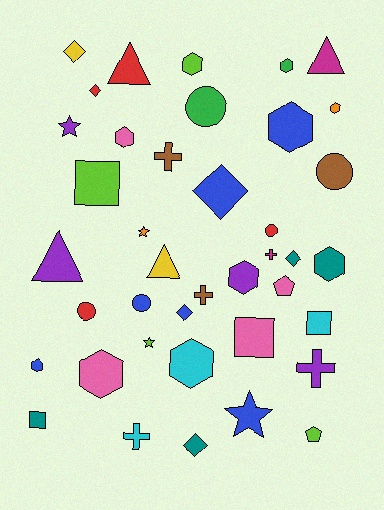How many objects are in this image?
There are 40 objects.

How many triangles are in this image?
There are 4 triangles.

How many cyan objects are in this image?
There are 3 cyan objects.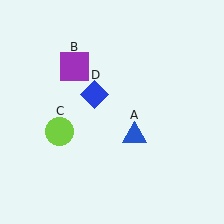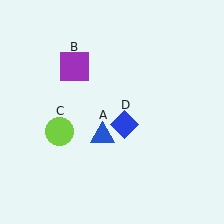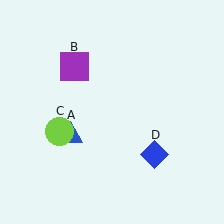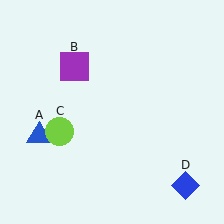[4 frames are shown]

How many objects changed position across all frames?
2 objects changed position: blue triangle (object A), blue diamond (object D).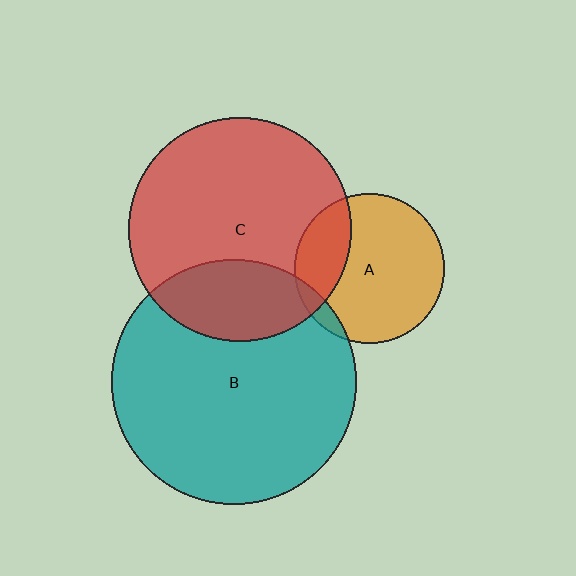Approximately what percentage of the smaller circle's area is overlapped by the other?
Approximately 25%.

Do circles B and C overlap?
Yes.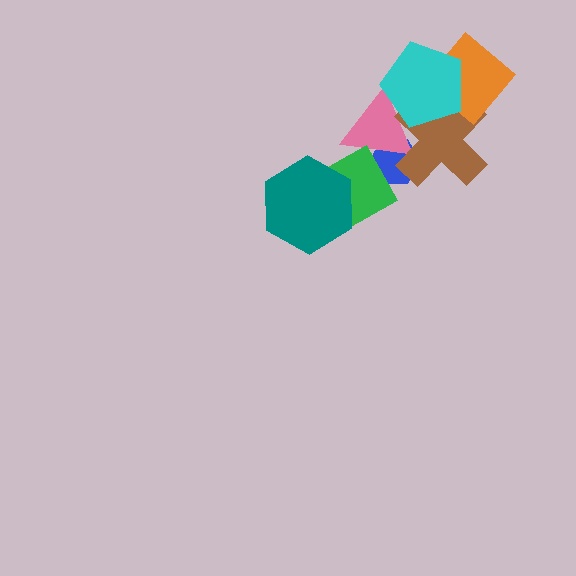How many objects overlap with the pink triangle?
4 objects overlap with the pink triangle.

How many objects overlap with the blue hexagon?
3 objects overlap with the blue hexagon.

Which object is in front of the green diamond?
The teal hexagon is in front of the green diamond.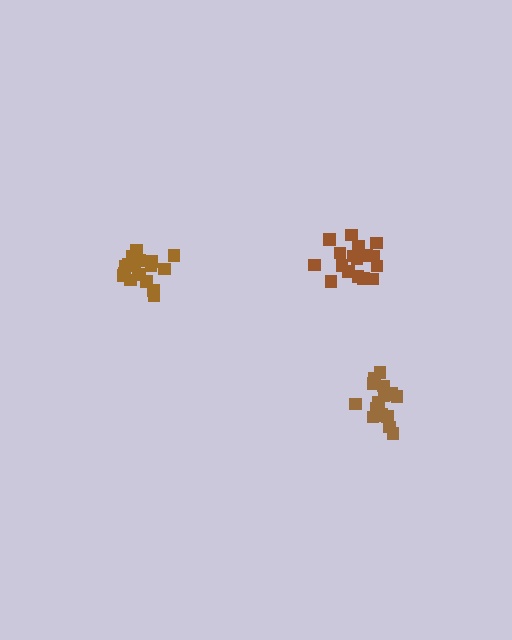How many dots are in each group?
Group 1: 20 dots, Group 2: 17 dots, Group 3: 18 dots (55 total).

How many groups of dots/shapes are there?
There are 3 groups.